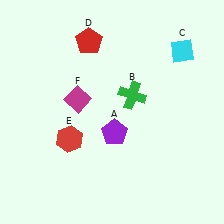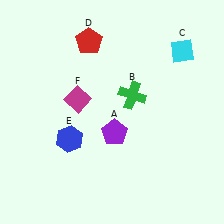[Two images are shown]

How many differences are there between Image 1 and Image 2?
There is 1 difference between the two images.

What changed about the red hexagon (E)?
In Image 1, E is red. In Image 2, it changed to blue.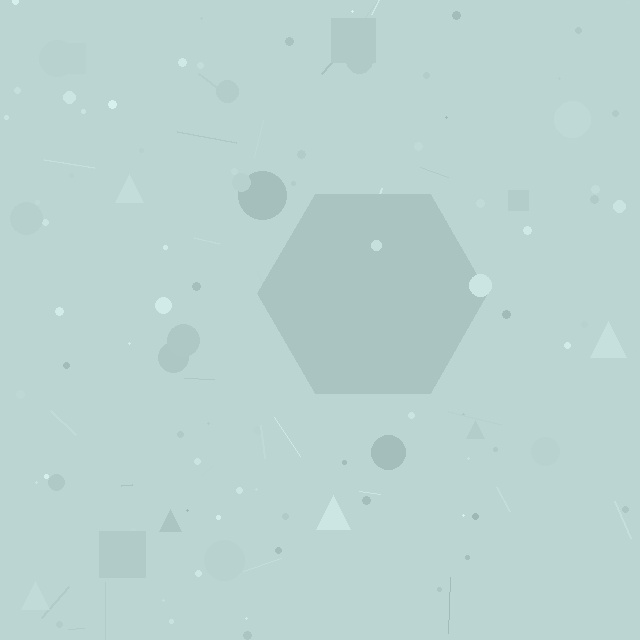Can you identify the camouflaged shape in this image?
The camouflaged shape is a hexagon.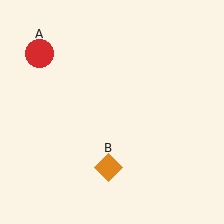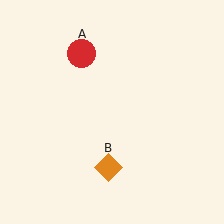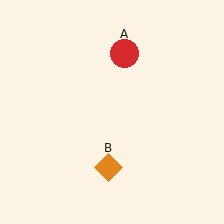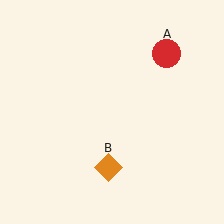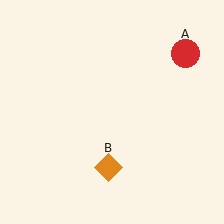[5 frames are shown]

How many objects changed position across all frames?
1 object changed position: red circle (object A).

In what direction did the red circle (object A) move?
The red circle (object A) moved right.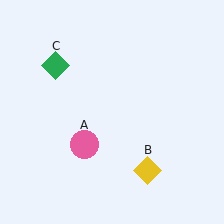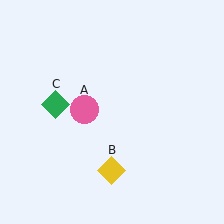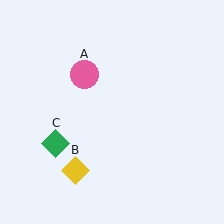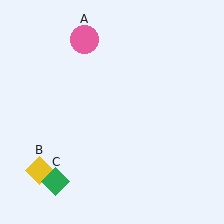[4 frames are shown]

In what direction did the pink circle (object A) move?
The pink circle (object A) moved up.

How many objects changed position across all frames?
3 objects changed position: pink circle (object A), yellow diamond (object B), green diamond (object C).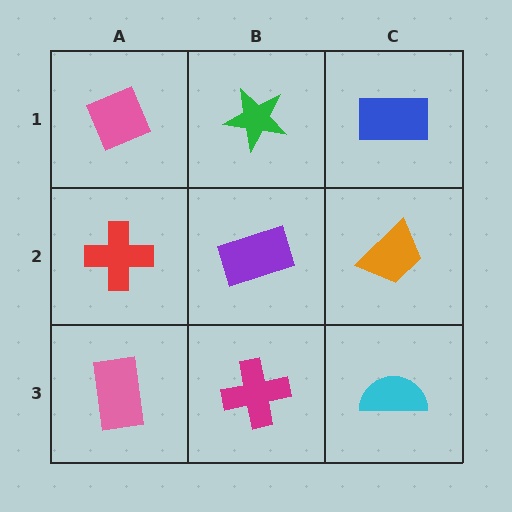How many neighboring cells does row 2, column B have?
4.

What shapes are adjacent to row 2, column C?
A blue rectangle (row 1, column C), a cyan semicircle (row 3, column C), a purple rectangle (row 2, column B).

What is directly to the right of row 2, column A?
A purple rectangle.